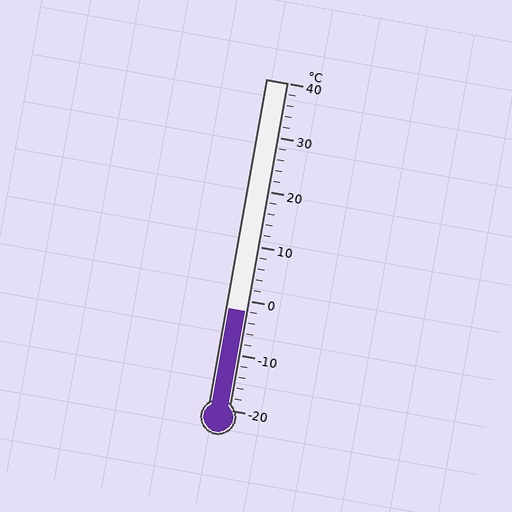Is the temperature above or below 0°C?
The temperature is below 0°C.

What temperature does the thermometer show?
The thermometer shows approximately -2°C.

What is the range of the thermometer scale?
The thermometer scale ranges from -20°C to 40°C.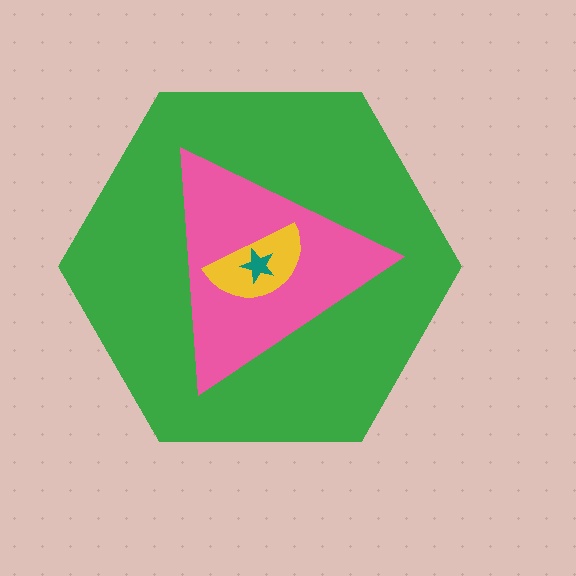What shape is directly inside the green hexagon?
The pink triangle.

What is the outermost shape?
The green hexagon.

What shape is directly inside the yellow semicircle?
The teal star.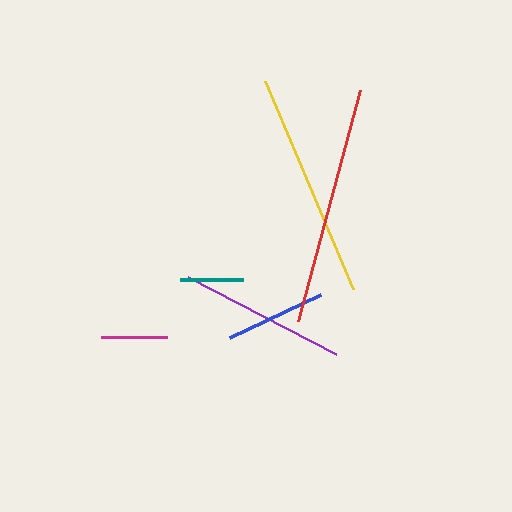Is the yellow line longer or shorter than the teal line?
The yellow line is longer than the teal line.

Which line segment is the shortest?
The teal line is the shortest at approximately 62 pixels.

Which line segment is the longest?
The red line is the longest at approximately 239 pixels.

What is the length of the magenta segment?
The magenta segment is approximately 67 pixels long.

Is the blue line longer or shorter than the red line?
The red line is longer than the blue line.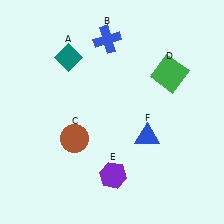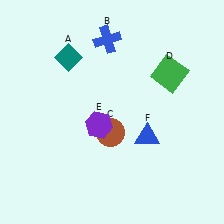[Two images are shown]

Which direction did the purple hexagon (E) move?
The purple hexagon (E) moved up.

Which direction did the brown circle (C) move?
The brown circle (C) moved right.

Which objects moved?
The objects that moved are: the brown circle (C), the purple hexagon (E).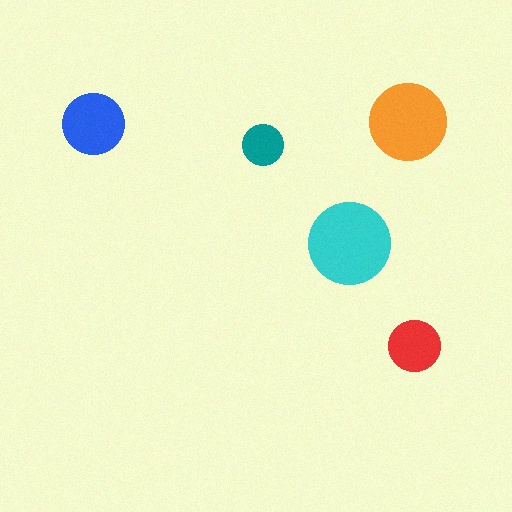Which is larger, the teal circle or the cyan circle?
The cyan one.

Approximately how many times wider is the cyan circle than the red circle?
About 1.5 times wider.